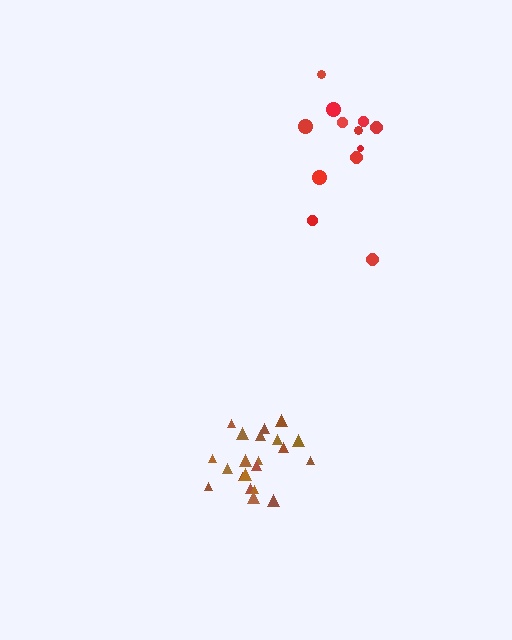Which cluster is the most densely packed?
Brown.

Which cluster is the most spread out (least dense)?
Red.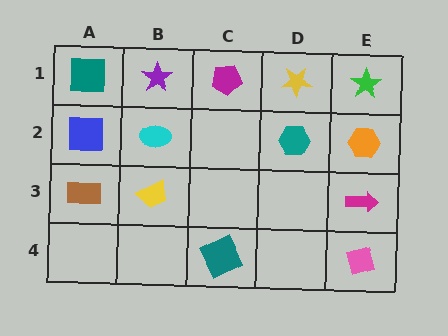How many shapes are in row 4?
2 shapes.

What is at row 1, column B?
A purple star.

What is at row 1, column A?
A teal square.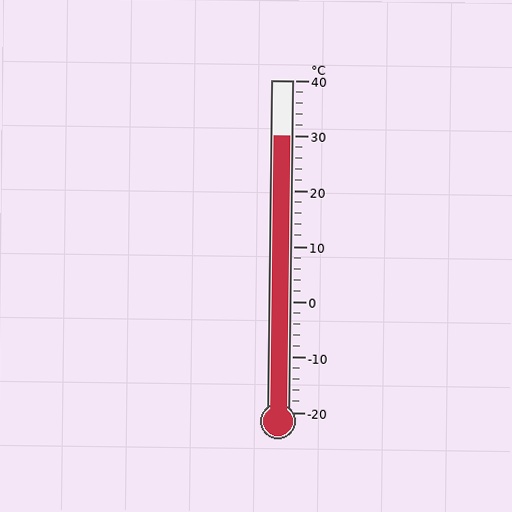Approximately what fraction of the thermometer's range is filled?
The thermometer is filled to approximately 85% of its range.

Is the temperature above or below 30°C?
The temperature is at 30°C.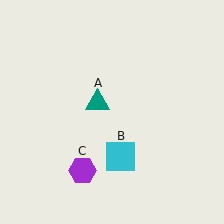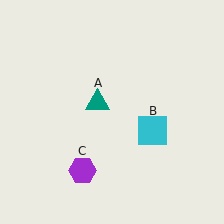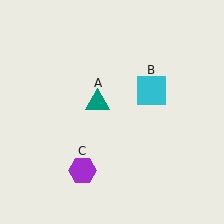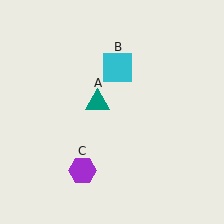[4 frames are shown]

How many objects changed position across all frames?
1 object changed position: cyan square (object B).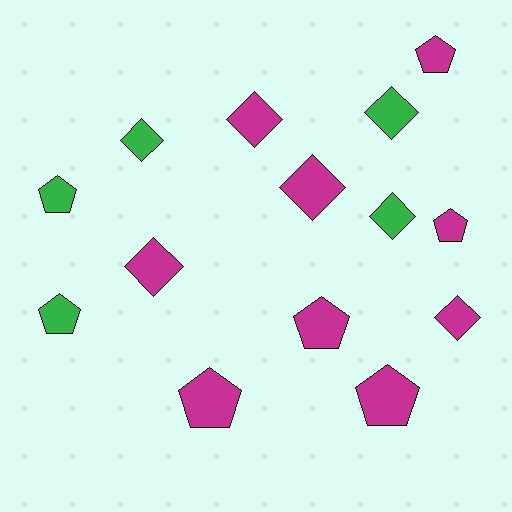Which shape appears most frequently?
Pentagon, with 7 objects.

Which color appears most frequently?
Magenta, with 9 objects.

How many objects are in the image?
There are 14 objects.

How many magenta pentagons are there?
There are 5 magenta pentagons.